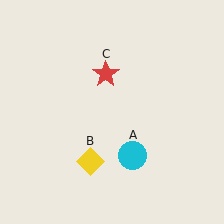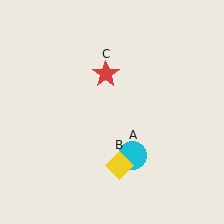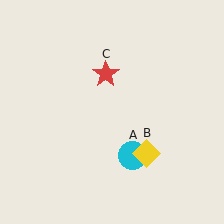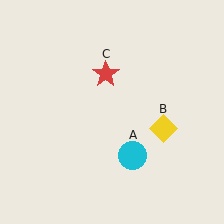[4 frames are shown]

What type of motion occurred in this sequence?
The yellow diamond (object B) rotated counterclockwise around the center of the scene.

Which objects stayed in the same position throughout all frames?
Cyan circle (object A) and red star (object C) remained stationary.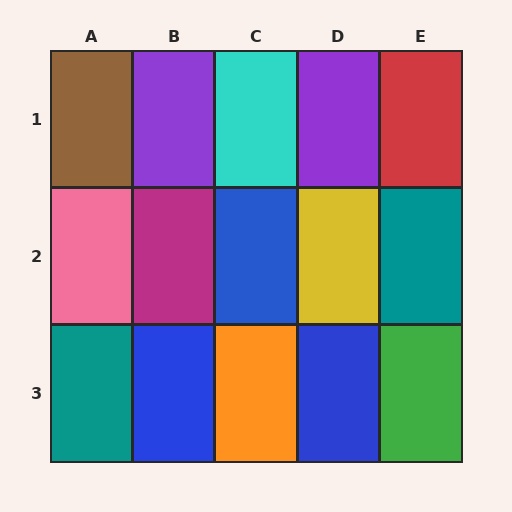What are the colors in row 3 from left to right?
Teal, blue, orange, blue, green.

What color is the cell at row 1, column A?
Brown.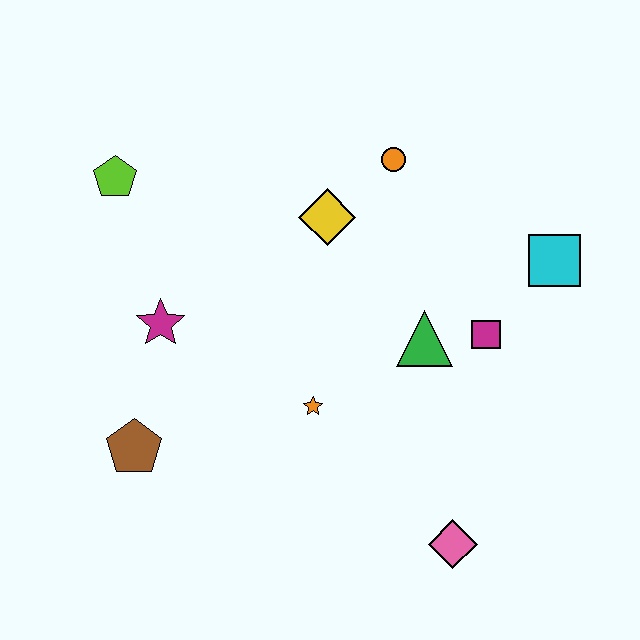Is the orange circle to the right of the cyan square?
No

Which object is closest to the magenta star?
The brown pentagon is closest to the magenta star.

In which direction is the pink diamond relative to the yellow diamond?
The pink diamond is below the yellow diamond.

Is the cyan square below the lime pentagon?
Yes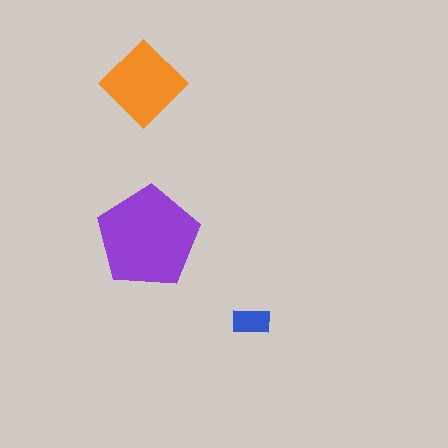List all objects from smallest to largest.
The blue rectangle, the orange diamond, the purple pentagon.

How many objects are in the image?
There are 3 objects in the image.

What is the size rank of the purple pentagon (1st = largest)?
1st.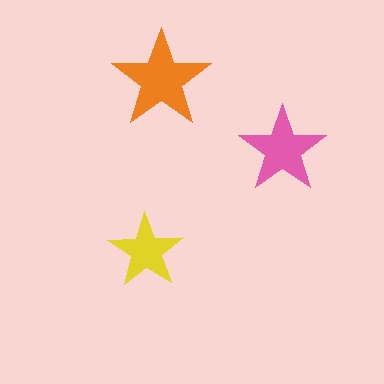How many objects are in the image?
There are 3 objects in the image.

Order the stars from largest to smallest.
the orange one, the pink one, the yellow one.